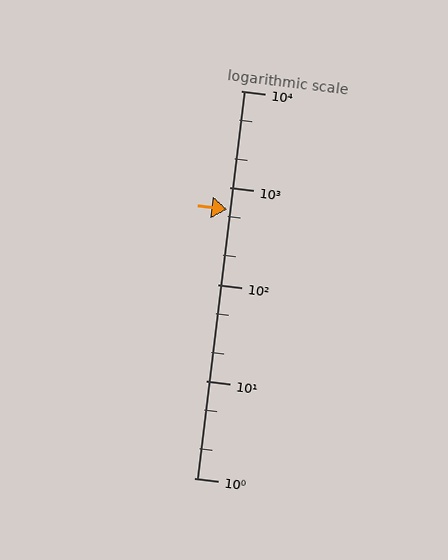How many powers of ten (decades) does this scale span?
The scale spans 4 decades, from 1 to 10000.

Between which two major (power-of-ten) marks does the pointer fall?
The pointer is between 100 and 1000.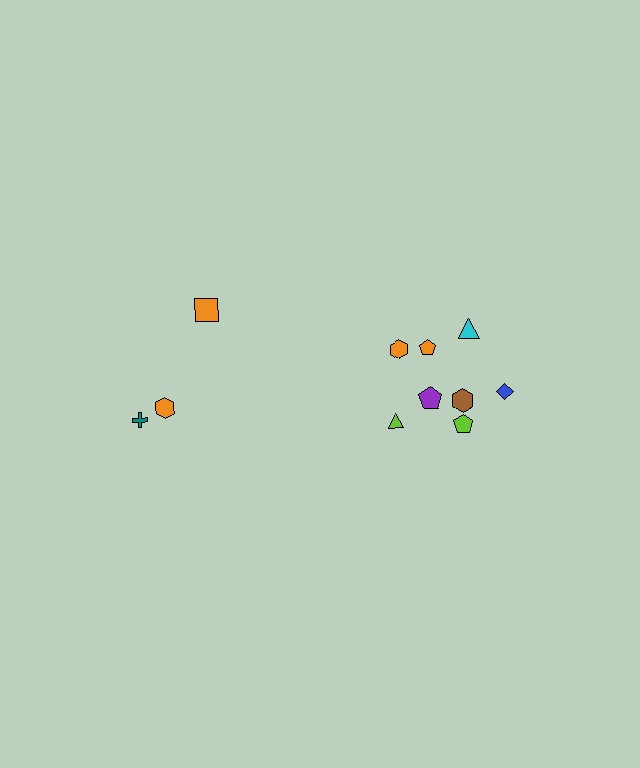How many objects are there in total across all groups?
There are 11 objects.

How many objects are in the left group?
There are 3 objects.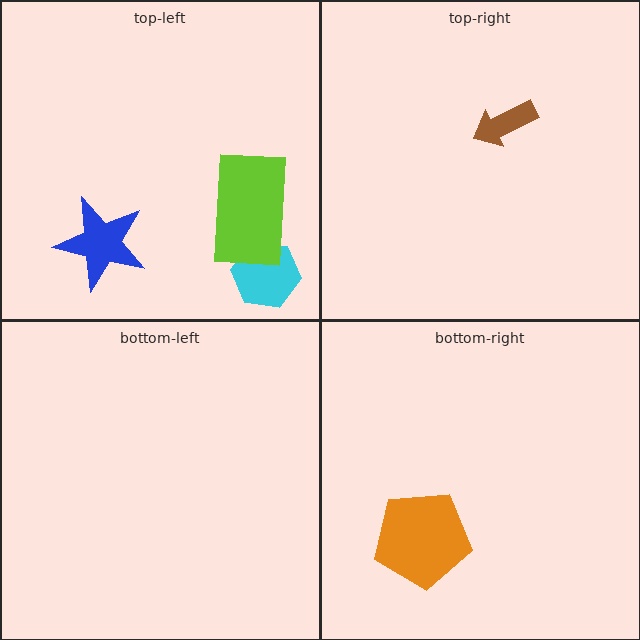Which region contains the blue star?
The top-left region.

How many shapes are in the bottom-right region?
1.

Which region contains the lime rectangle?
The top-left region.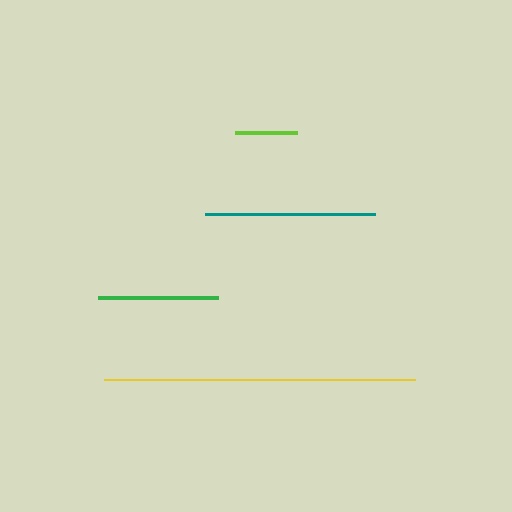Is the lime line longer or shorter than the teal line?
The teal line is longer than the lime line.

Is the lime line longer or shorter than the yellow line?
The yellow line is longer than the lime line.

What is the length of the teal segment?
The teal segment is approximately 170 pixels long.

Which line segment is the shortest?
The lime line is the shortest at approximately 62 pixels.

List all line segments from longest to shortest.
From longest to shortest: yellow, teal, green, lime.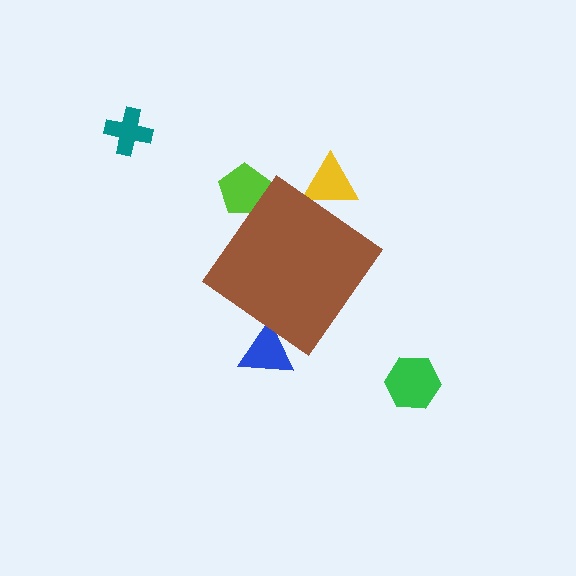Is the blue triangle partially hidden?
Yes, the blue triangle is partially hidden behind the brown diamond.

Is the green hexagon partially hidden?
No, the green hexagon is fully visible.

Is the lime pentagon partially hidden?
Yes, the lime pentagon is partially hidden behind the brown diamond.